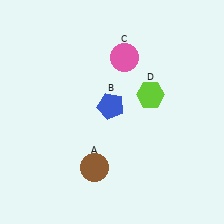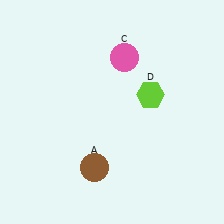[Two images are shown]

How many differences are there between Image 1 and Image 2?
There is 1 difference between the two images.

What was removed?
The blue pentagon (B) was removed in Image 2.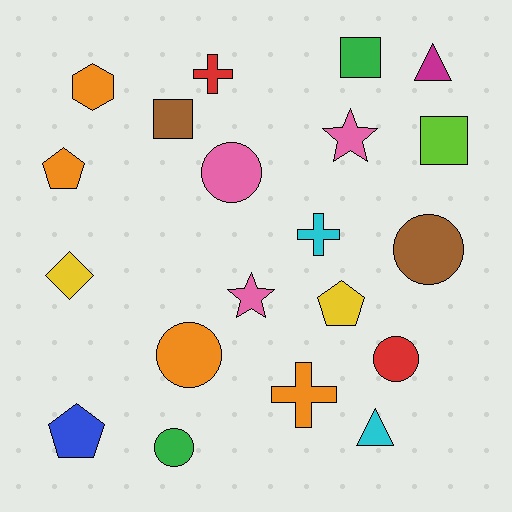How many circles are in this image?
There are 5 circles.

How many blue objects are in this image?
There is 1 blue object.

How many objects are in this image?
There are 20 objects.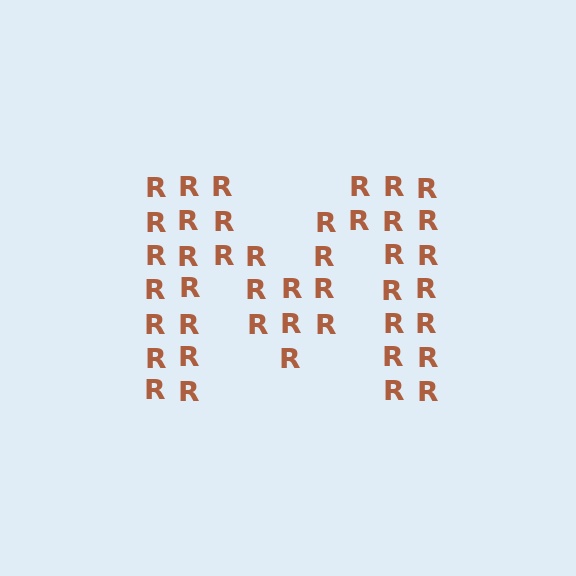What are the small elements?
The small elements are letter R's.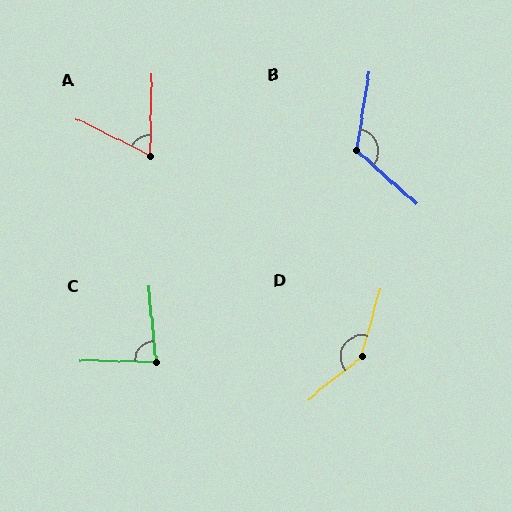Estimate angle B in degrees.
Approximately 122 degrees.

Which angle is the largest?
D, at approximately 144 degrees.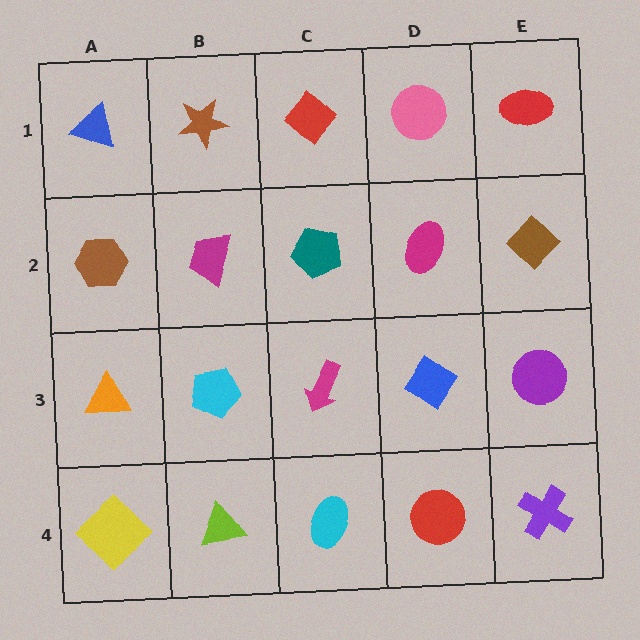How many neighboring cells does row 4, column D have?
3.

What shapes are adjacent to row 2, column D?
A pink circle (row 1, column D), a blue diamond (row 3, column D), a teal pentagon (row 2, column C), a brown diamond (row 2, column E).